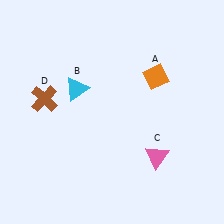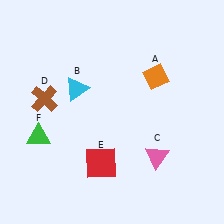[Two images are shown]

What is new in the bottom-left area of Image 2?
A green triangle (F) was added in the bottom-left area of Image 2.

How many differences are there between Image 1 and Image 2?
There are 2 differences between the two images.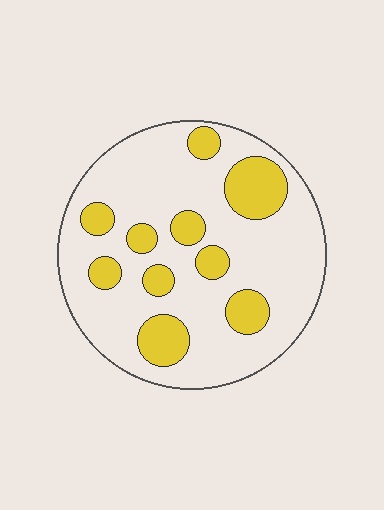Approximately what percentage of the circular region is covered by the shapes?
Approximately 25%.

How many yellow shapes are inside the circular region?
10.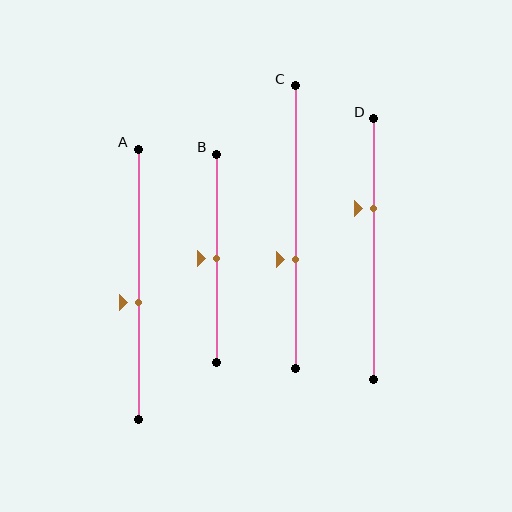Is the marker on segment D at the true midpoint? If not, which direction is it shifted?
No, the marker on segment D is shifted upward by about 16% of the segment length.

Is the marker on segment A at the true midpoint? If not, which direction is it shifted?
No, the marker on segment A is shifted downward by about 7% of the segment length.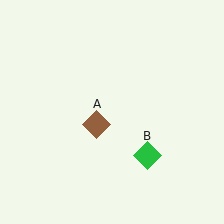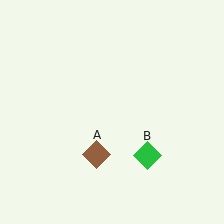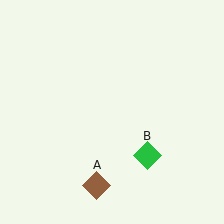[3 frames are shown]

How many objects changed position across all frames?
1 object changed position: brown diamond (object A).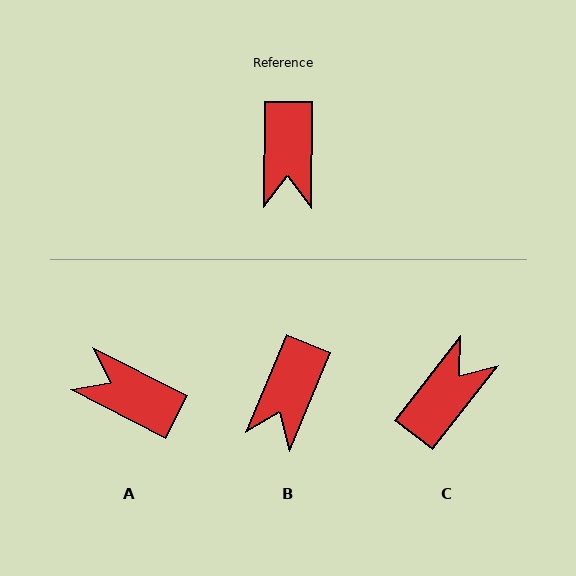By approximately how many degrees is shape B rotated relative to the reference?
Approximately 22 degrees clockwise.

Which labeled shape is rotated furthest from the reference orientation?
C, about 143 degrees away.